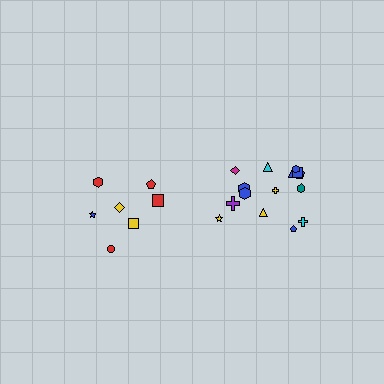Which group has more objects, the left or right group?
The right group.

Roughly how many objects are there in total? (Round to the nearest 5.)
Roughly 20 objects in total.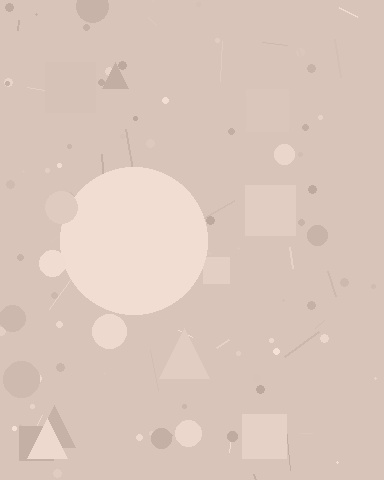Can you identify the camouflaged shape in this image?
The camouflaged shape is a circle.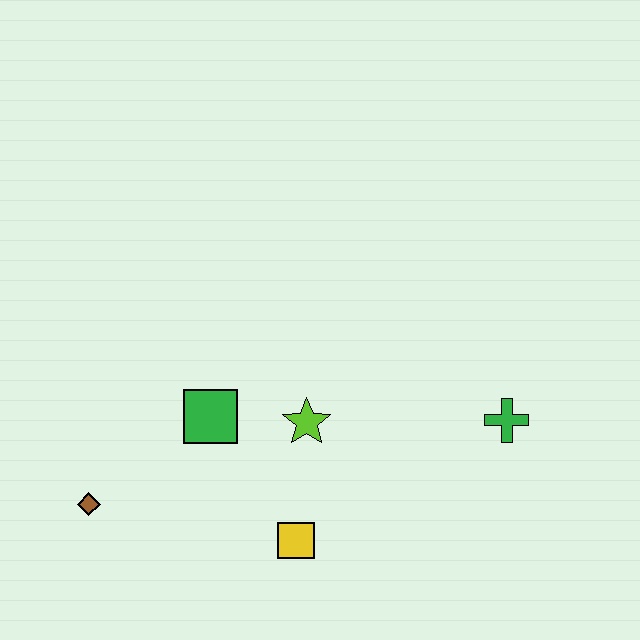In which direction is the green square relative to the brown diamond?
The green square is to the right of the brown diamond.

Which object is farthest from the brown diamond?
The green cross is farthest from the brown diamond.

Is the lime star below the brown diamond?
No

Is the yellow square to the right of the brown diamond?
Yes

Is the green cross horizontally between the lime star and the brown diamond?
No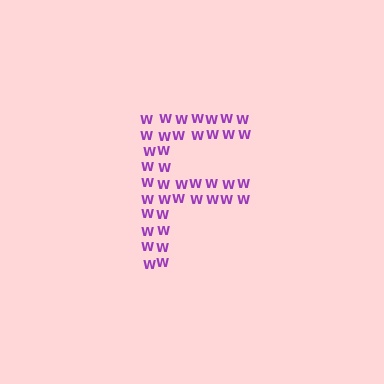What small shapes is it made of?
It is made of small letter W's.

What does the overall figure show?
The overall figure shows the letter F.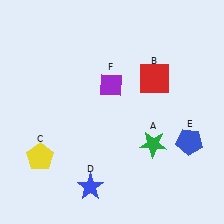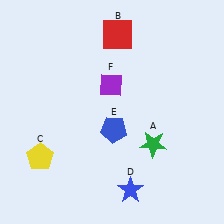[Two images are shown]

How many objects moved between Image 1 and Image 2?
3 objects moved between the two images.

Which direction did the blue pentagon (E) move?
The blue pentagon (E) moved left.